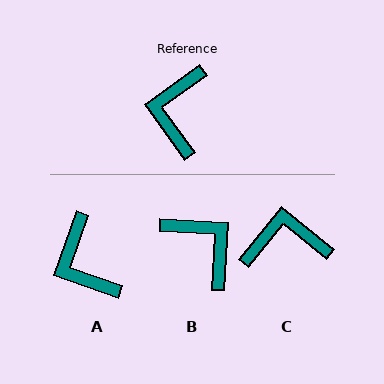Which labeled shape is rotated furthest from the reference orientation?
B, about 130 degrees away.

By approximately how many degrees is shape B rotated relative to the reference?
Approximately 130 degrees clockwise.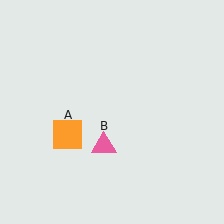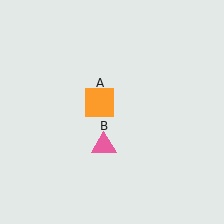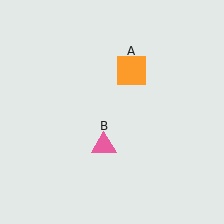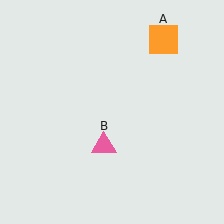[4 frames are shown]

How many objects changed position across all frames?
1 object changed position: orange square (object A).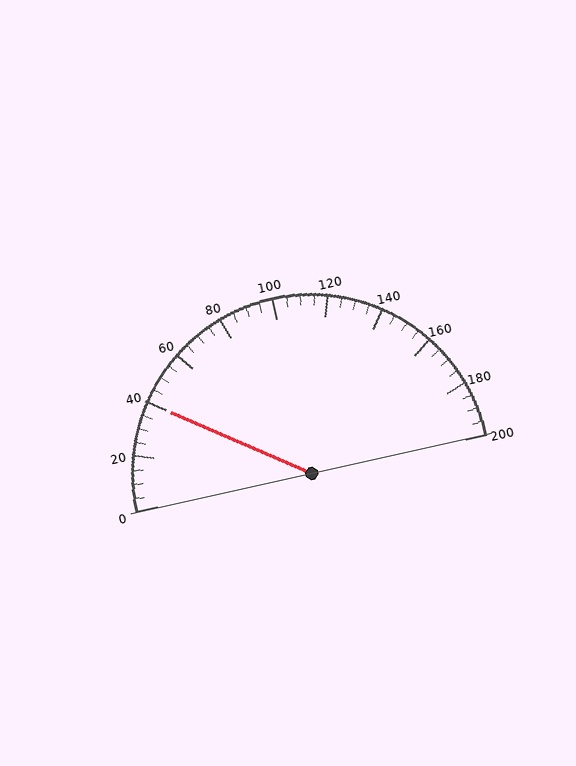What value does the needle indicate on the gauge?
The needle indicates approximately 40.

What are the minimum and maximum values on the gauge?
The gauge ranges from 0 to 200.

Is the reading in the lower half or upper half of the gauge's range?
The reading is in the lower half of the range (0 to 200).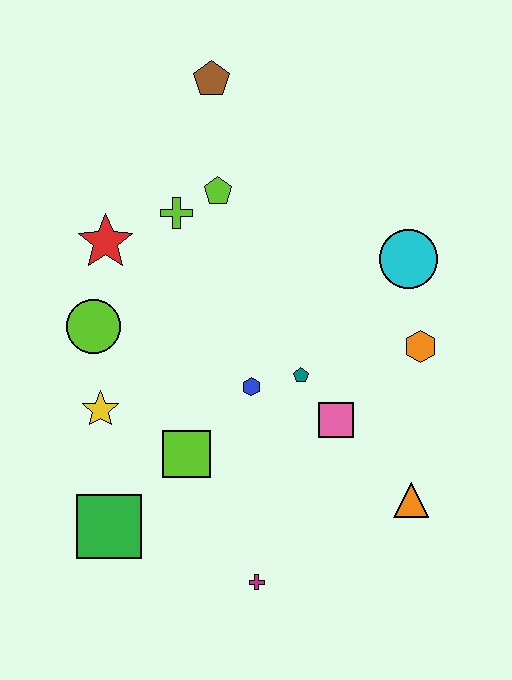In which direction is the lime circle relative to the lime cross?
The lime circle is below the lime cross.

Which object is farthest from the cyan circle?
The green square is farthest from the cyan circle.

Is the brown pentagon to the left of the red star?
No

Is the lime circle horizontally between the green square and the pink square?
No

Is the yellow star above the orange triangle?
Yes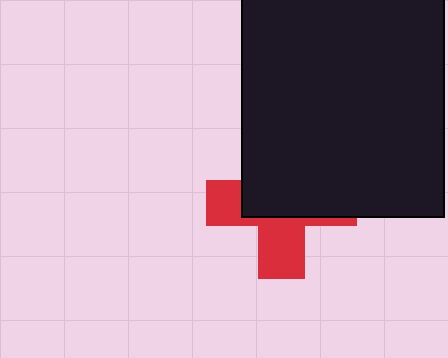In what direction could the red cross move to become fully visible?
The red cross could move down. That would shift it out from behind the black rectangle entirely.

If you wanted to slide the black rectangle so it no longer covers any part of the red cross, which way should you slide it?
Slide it up — that is the most direct way to separate the two shapes.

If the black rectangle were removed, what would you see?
You would see the complete red cross.